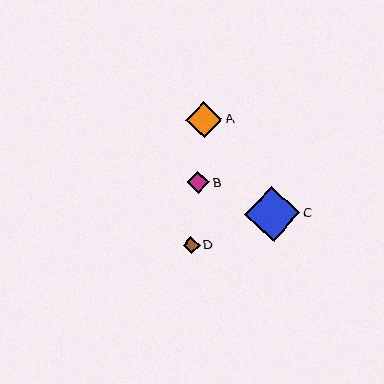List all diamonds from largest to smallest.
From largest to smallest: C, A, B, D.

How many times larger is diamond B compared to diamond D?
Diamond B is approximately 1.3 times the size of diamond D.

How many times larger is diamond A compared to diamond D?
Diamond A is approximately 2.1 times the size of diamond D.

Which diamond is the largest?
Diamond C is the largest with a size of approximately 55 pixels.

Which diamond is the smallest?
Diamond D is the smallest with a size of approximately 17 pixels.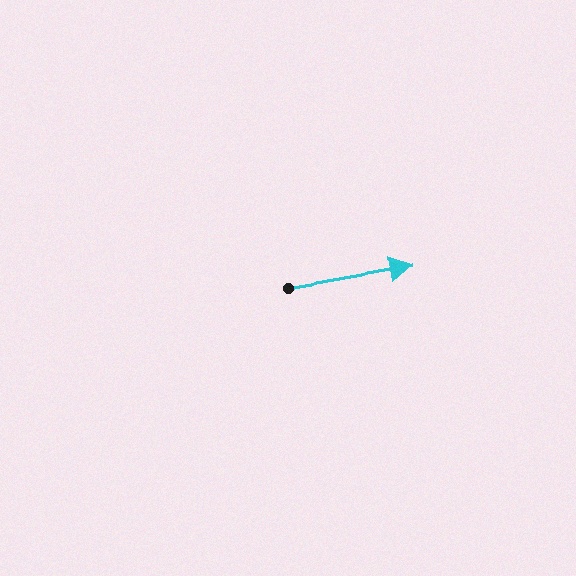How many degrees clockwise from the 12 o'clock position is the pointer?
Approximately 80 degrees.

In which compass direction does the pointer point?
East.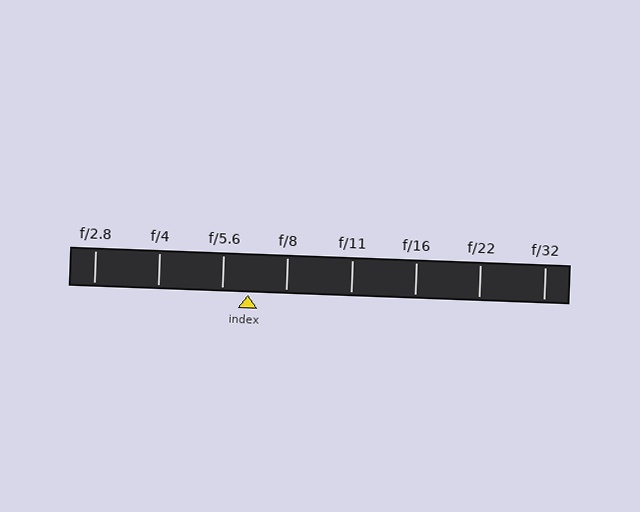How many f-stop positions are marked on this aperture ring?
There are 8 f-stop positions marked.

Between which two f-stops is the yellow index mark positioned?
The index mark is between f/5.6 and f/8.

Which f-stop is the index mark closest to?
The index mark is closest to f/5.6.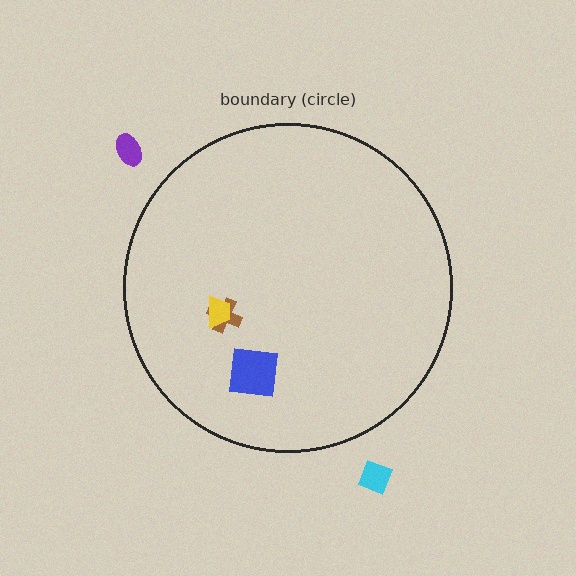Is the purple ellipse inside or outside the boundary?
Outside.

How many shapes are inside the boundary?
3 inside, 2 outside.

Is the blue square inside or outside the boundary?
Inside.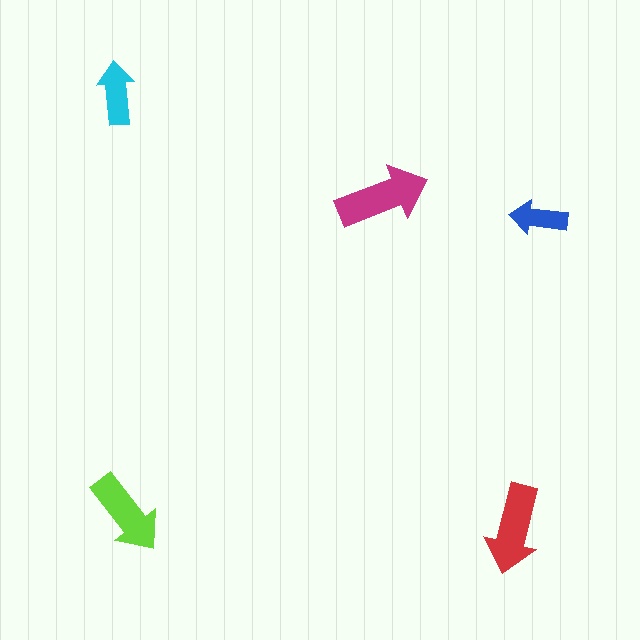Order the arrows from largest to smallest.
the magenta one, the red one, the lime one, the cyan one, the blue one.